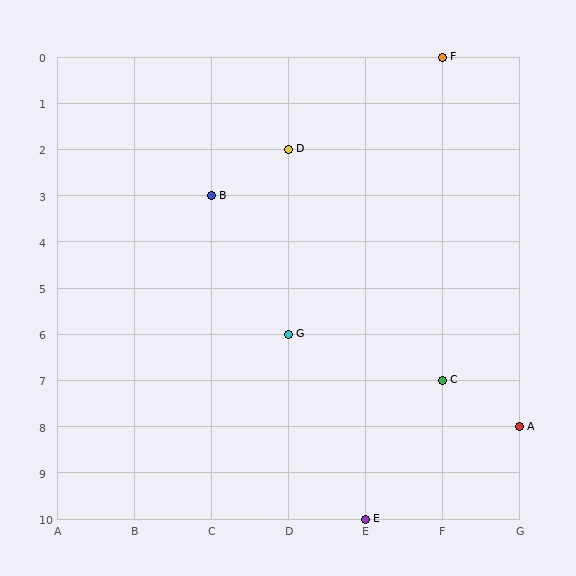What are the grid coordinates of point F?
Point F is at grid coordinates (F, 0).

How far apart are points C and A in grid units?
Points C and A are 1 column and 1 row apart (about 1.4 grid units diagonally).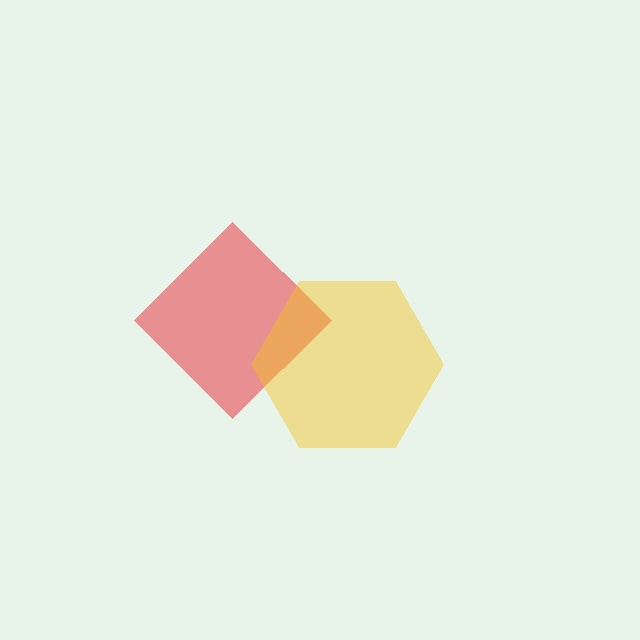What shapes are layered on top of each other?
The layered shapes are: a red diamond, a yellow hexagon.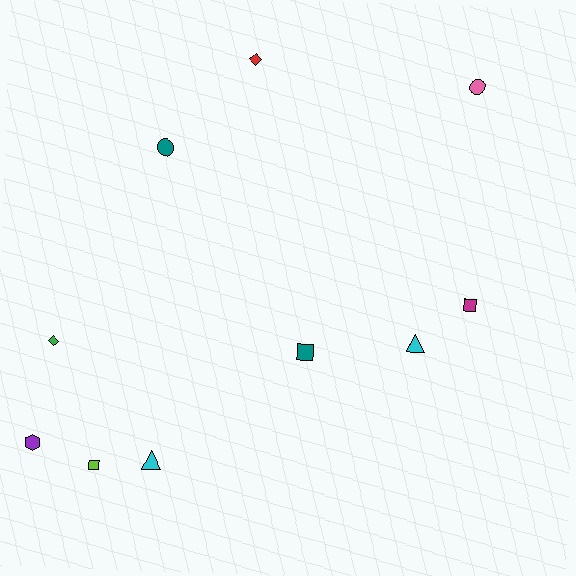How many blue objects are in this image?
There are no blue objects.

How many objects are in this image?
There are 10 objects.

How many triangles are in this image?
There are 2 triangles.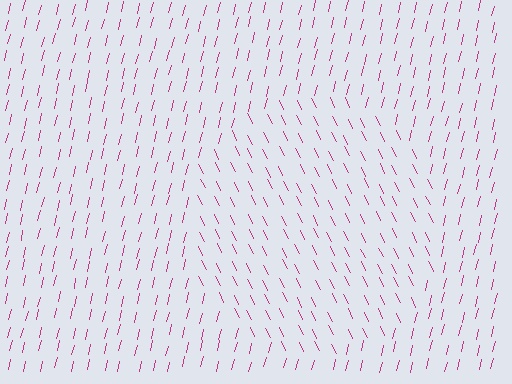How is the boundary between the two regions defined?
The boundary is defined purely by a change in line orientation (approximately 40 degrees difference). All lines are the same color and thickness.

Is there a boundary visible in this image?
Yes, there is a texture boundary formed by a change in line orientation.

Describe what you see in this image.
The image is filled with small magenta line segments. A circle region in the image has lines oriented differently from the surrounding lines, creating a visible texture boundary.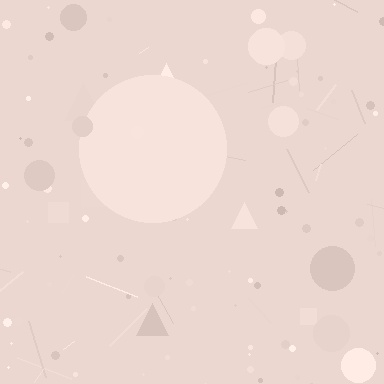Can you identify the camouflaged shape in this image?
The camouflaged shape is a circle.